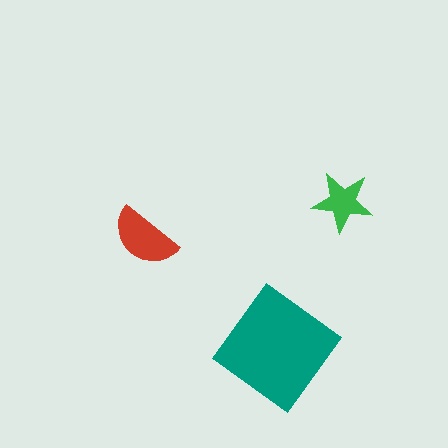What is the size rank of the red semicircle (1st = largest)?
2nd.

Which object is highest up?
The green star is topmost.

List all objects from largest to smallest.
The teal diamond, the red semicircle, the green star.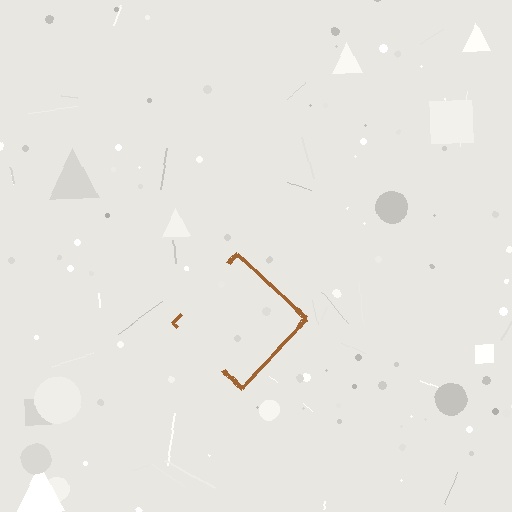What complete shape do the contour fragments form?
The contour fragments form a diamond.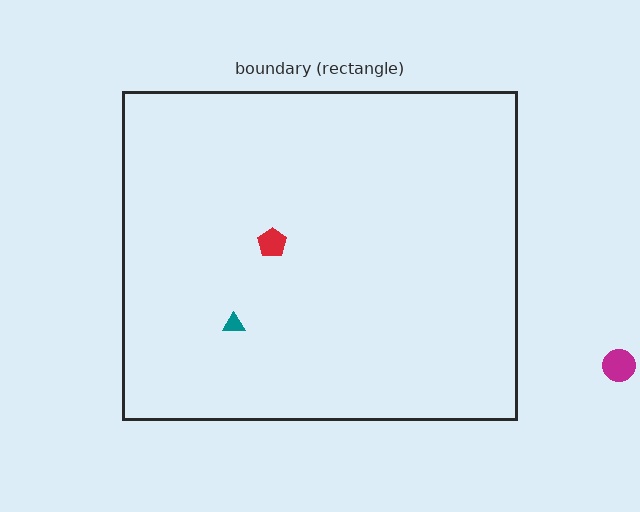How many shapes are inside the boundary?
2 inside, 1 outside.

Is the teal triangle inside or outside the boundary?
Inside.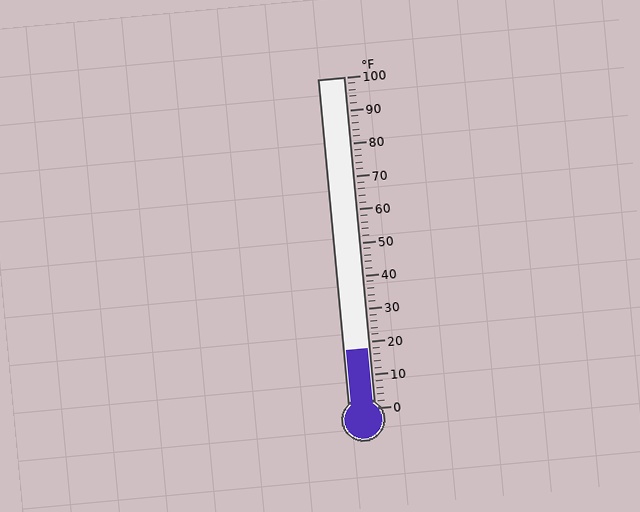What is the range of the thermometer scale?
The thermometer scale ranges from 0°F to 100°F.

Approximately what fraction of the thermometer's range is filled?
The thermometer is filled to approximately 20% of its range.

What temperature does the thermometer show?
The thermometer shows approximately 18°F.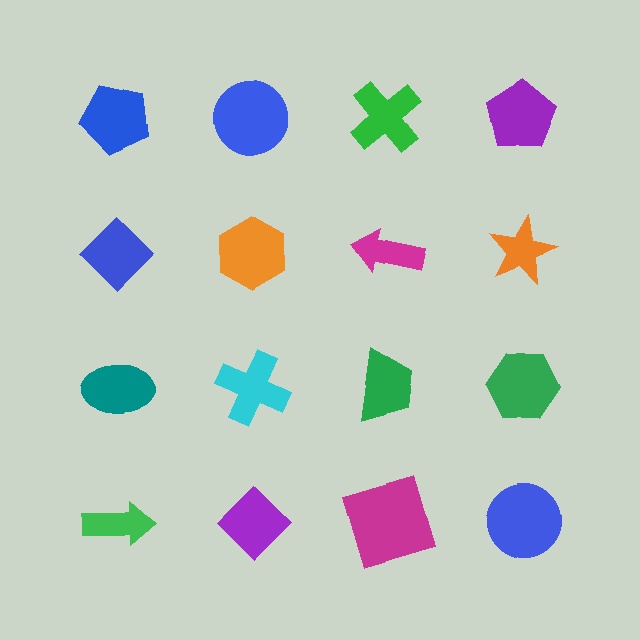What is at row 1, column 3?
A green cross.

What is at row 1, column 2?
A blue circle.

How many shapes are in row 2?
4 shapes.